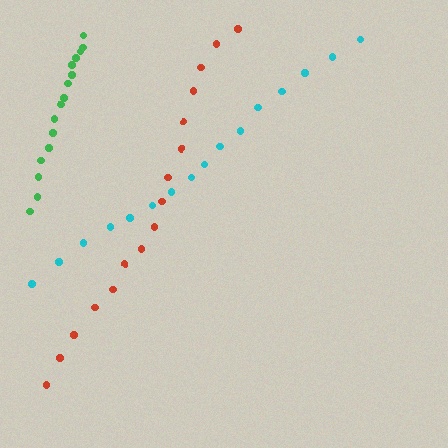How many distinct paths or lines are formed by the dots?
There are 3 distinct paths.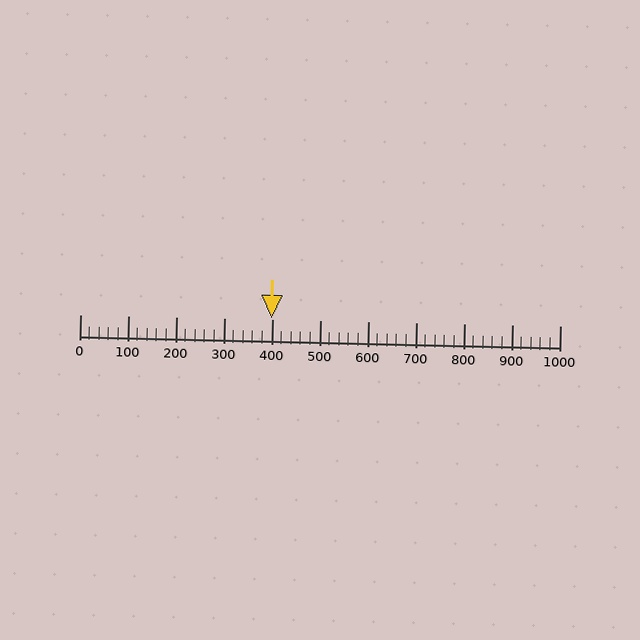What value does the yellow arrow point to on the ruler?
The yellow arrow points to approximately 398.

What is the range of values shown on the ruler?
The ruler shows values from 0 to 1000.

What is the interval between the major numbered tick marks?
The major tick marks are spaced 100 units apart.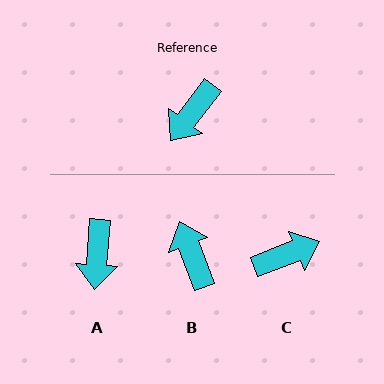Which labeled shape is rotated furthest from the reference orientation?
C, about 149 degrees away.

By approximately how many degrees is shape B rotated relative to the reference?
Approximately 122 degrees clockwise.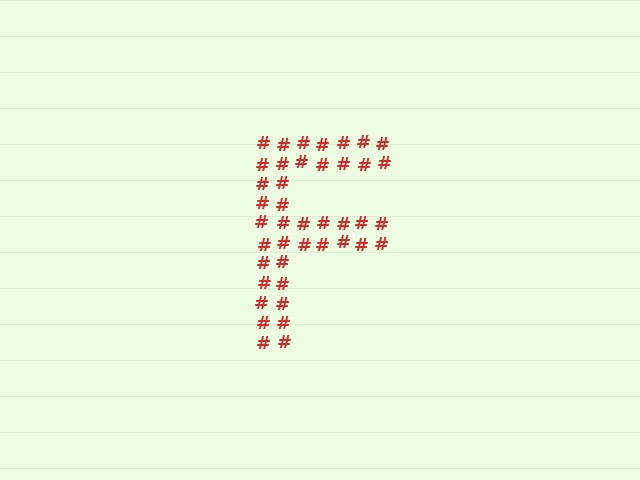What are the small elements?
The small elements are hash symbols.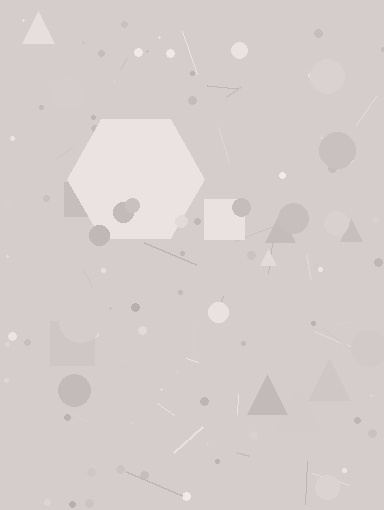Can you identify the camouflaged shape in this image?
The camouflaged shape is a hexagon.